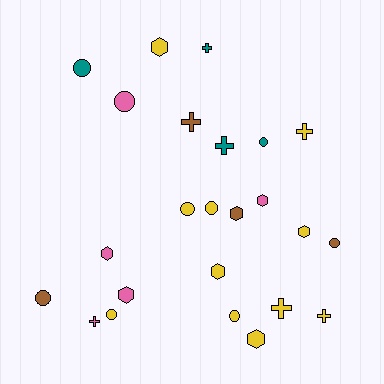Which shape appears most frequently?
Circle, with 9 objects.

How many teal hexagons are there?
There are no teal hexagons.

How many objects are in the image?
There are 24 objects.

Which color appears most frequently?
Yellow, with 11 objects.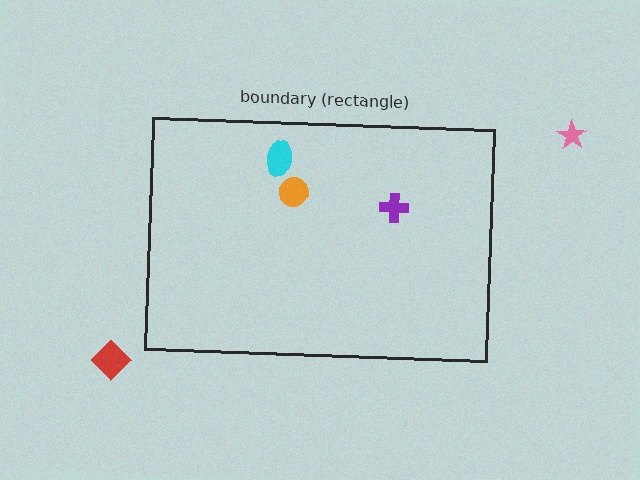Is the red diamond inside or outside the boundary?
Outside.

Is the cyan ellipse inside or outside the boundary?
Inside.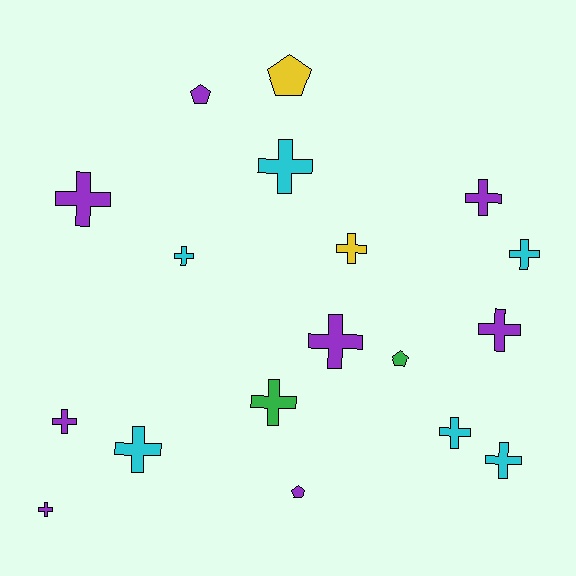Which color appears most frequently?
Purple, with 8 objects.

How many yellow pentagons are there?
There is 1 yellow pentagon.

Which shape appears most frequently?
Cross, with 14 objects.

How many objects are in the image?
There are 18 objects.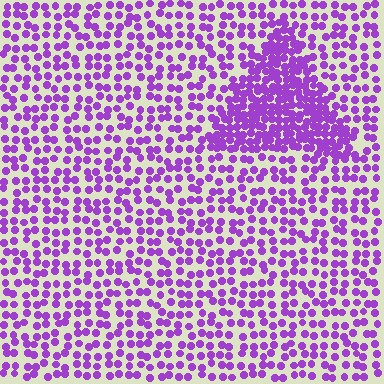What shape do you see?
I see a triangle.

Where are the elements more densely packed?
The elements are more densely packed inside the triangle boundary.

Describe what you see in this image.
The image contains small purple elements arranged at two different densities. A triangle-shaped region is visible where the elements are more densely packed than the surrounding area.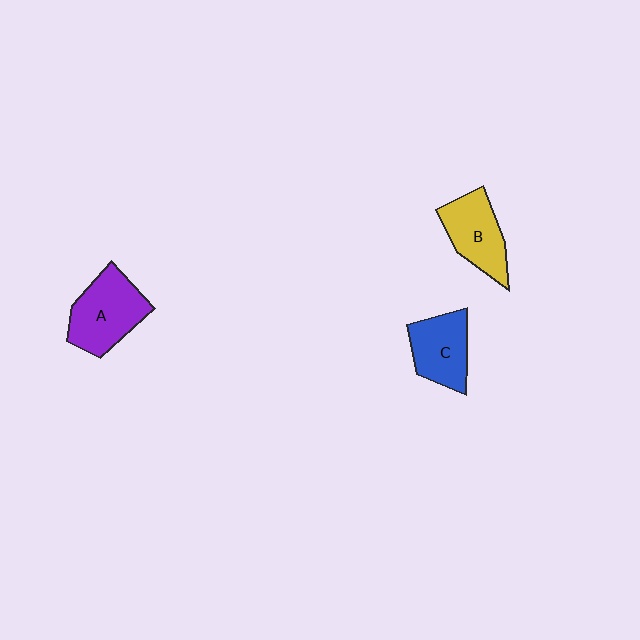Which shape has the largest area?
Shape A (purple).